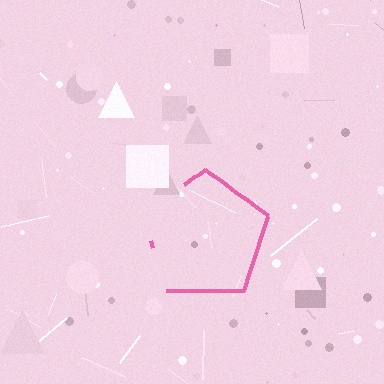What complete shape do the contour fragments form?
The contour fragments form a pentagon.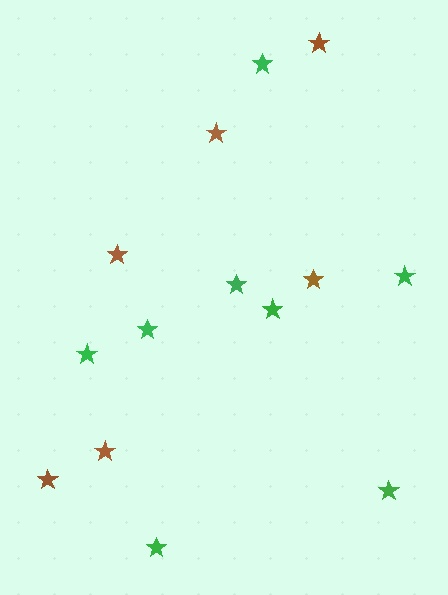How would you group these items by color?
There are 2 groups: one group of green stars (8) and one group of brown stars (6).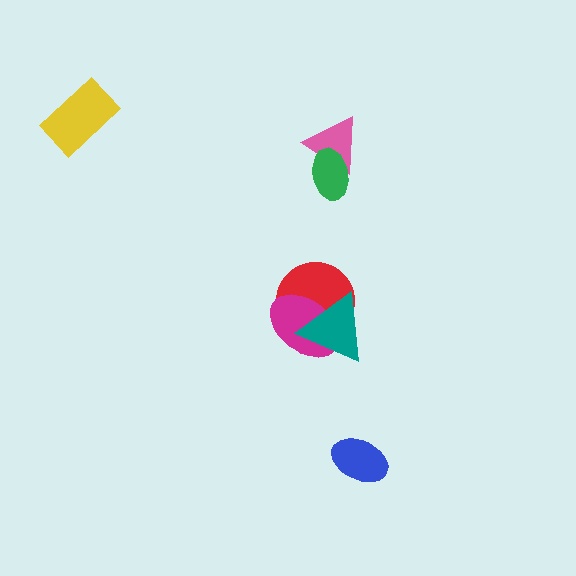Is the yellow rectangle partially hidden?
No, no other shape covers it.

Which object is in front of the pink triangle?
The green ellipse is in front of the pink triangle.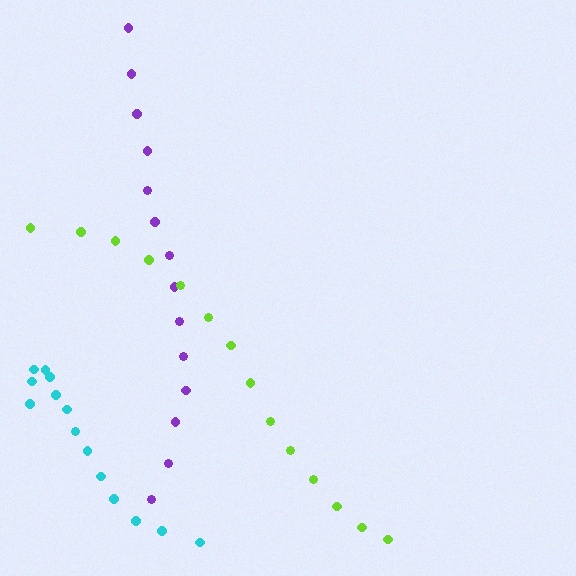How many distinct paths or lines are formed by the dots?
There are 3 distinct paths.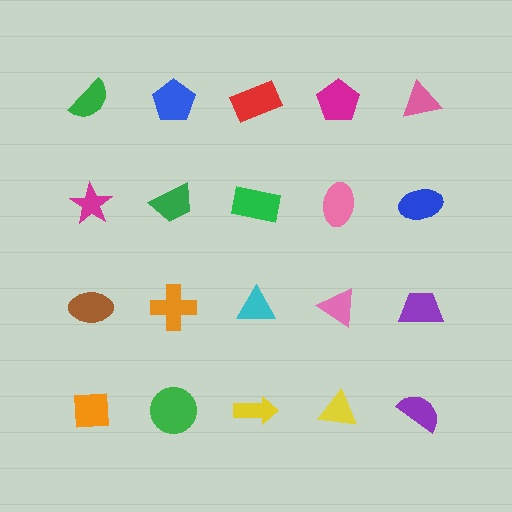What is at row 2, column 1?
A magenta star.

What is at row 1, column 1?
A green semicircle.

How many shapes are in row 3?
5 shapes.